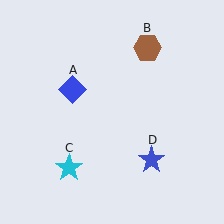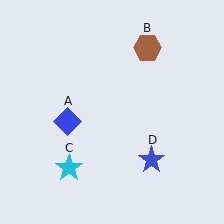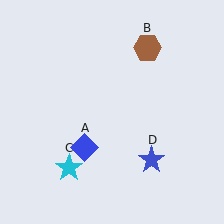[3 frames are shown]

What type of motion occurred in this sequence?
The blue diamond (object A) rotated counterclockwise around the center of the scene.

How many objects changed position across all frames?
1 object changed position: blue diamond (object A).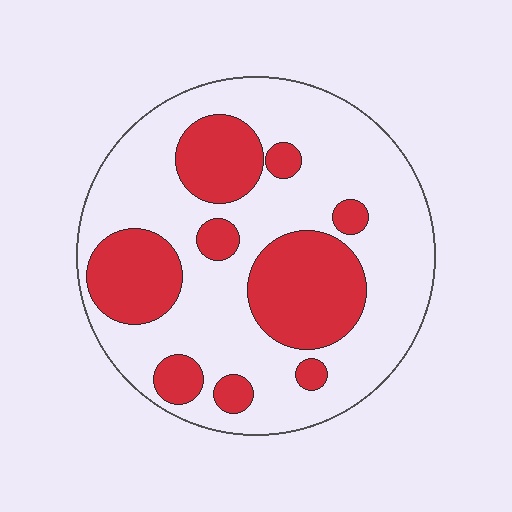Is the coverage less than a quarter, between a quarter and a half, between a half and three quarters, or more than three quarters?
Between a quarter and a half.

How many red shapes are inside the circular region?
9.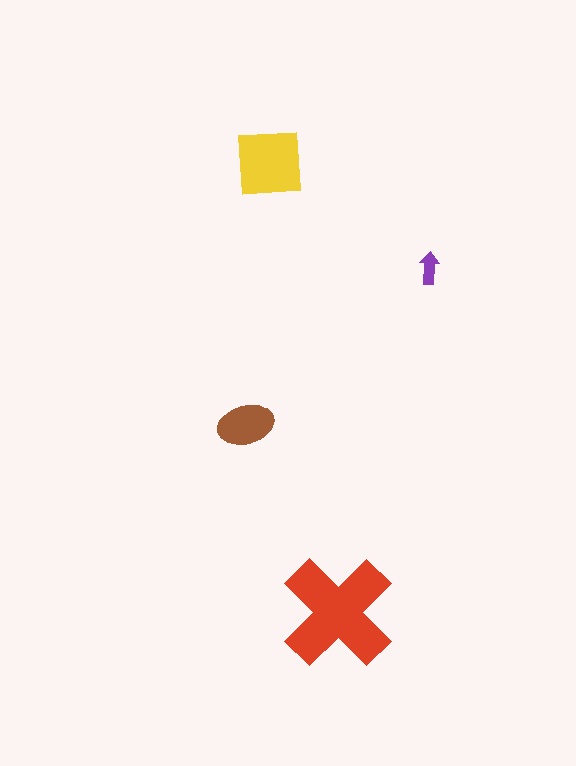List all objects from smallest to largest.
The purple arrow, the brown ellipse, the yellow square, the red cross.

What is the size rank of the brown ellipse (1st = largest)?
3rd.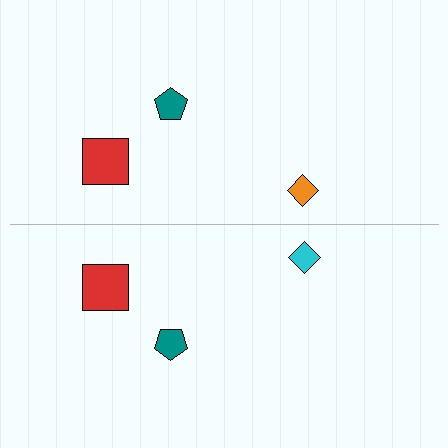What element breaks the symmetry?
The cyan diamond on the bottom side breaks the symmetry — its mirror counterpart is orange.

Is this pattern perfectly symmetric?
No, the pattern is not perfectly symmetric. The cyan diamond on the bottom side breaks the symmetry — its mirror counterpart is orange.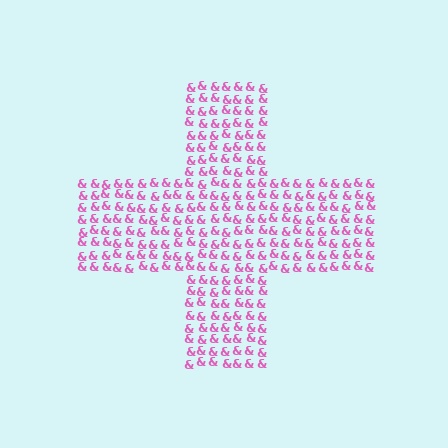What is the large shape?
The large shape is a cross.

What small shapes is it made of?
It is made of small ampersands.